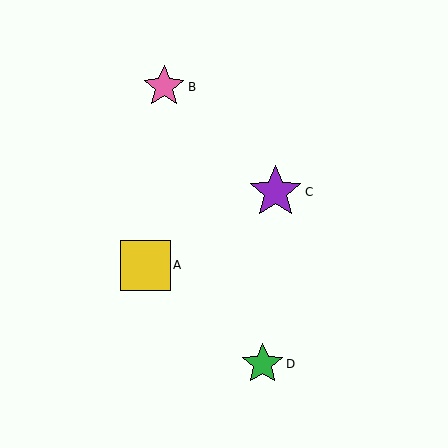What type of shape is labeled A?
Shape A is a yellow square.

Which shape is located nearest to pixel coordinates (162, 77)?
The pink star (labeled B) at (164, 87) is nearest to that location.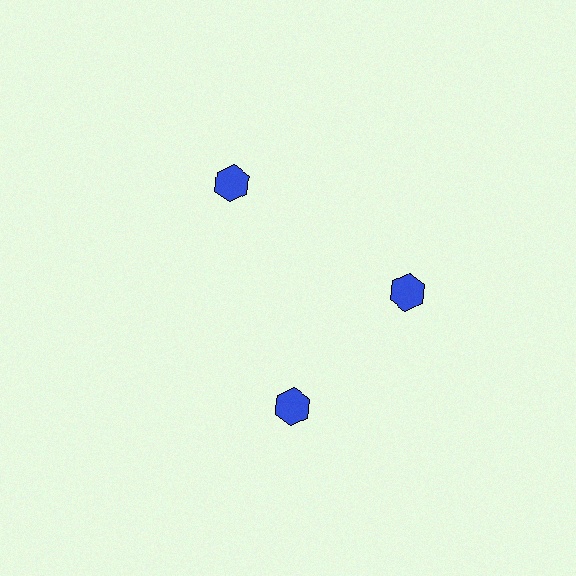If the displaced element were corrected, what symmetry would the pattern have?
It would have 3-fold rotational symmetry — the pattern would map onto itself every 120 degrees.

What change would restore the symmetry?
The symmetry would be restored by rotating it back into even spacing with its neighbors so that all 3 hexagons sit at equal angles and equal distance from the center.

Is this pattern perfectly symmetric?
No. The 3 blue hexagons are arranged in a ring, but one element near the 7 o'clock position is rotated out of alignment along the ring, breaking the 3-fold rotational symmetry.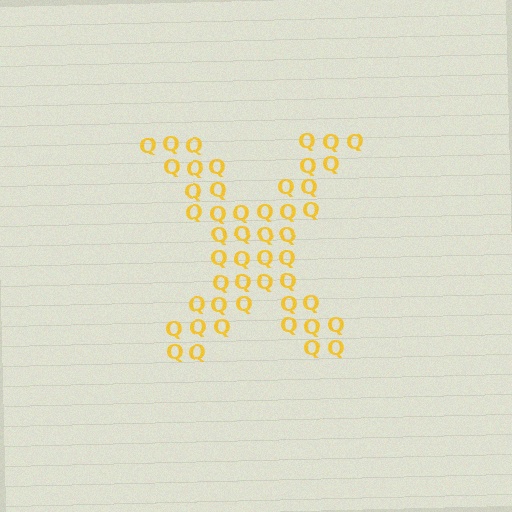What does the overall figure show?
The overall figure shows the letter X.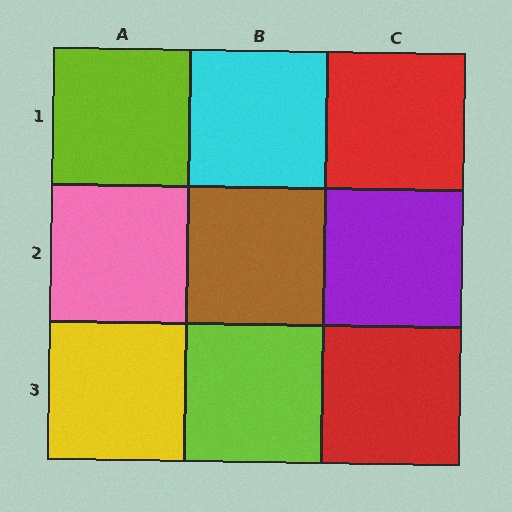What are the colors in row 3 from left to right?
Yellow, lime, red.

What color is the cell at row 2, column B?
Brown.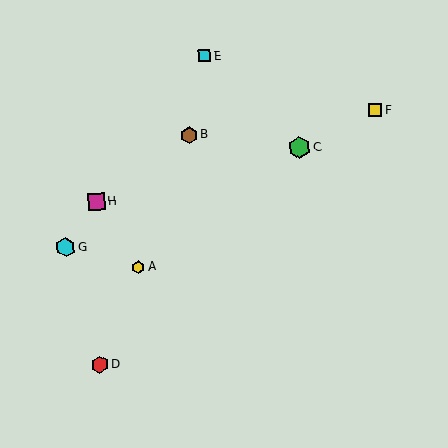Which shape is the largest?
The green hexagon (labeled C) is the largest.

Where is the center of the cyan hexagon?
The center of the cyan hexagon is at (66, 247).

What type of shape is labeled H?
Shape H is a magenta square.